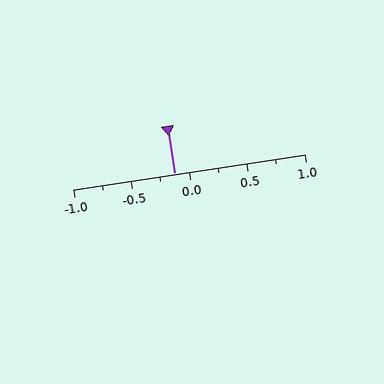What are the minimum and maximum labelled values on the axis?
The axis runs from -1.0 to 1.0.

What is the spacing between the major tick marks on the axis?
The major ticks are spaced 0.5 apart.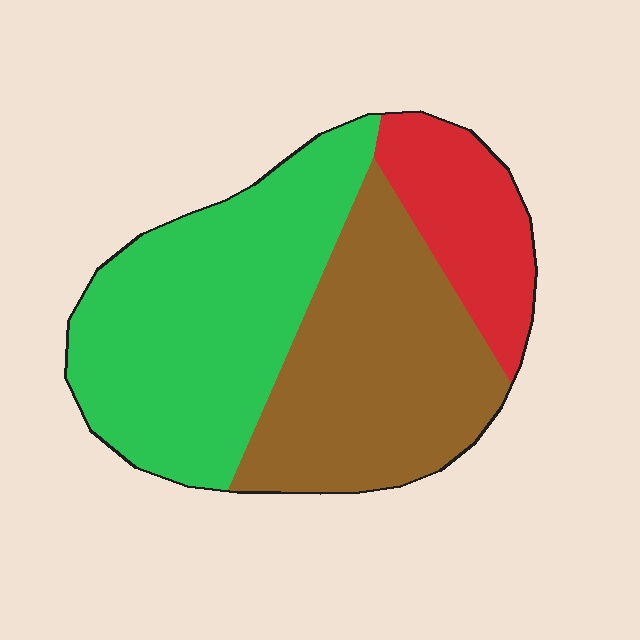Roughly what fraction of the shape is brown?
Brown covers 38% of the shape.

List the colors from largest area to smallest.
From largest to smallest: green, brown, red.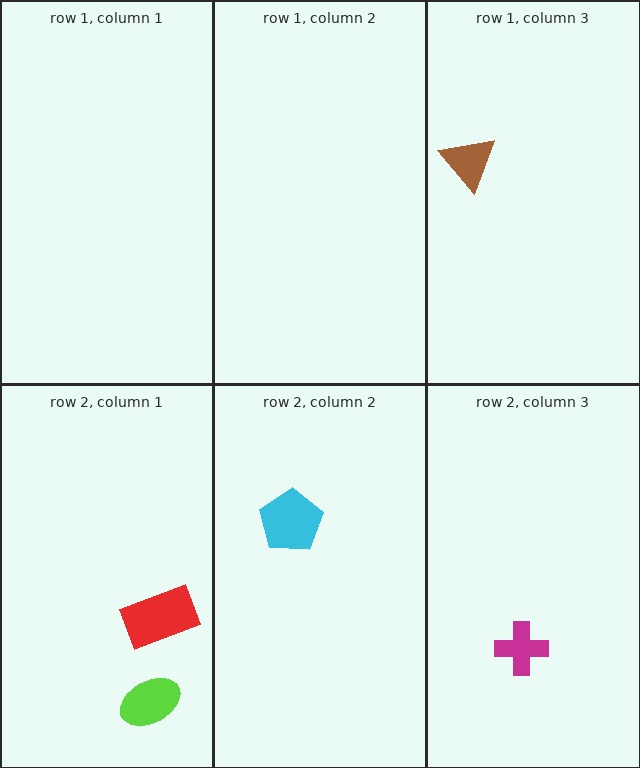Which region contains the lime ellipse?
The row 2, column 1 region.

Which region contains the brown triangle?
The row 1, column 3 region.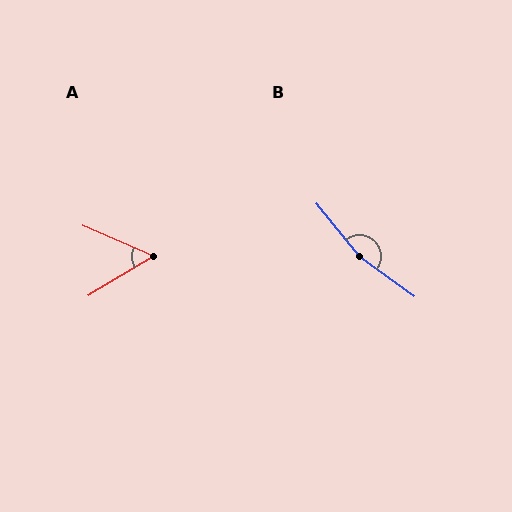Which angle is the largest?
B, at approximately 165 degrees.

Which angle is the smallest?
A, at approximately 54 degrees.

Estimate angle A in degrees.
Approximately 54 degrees.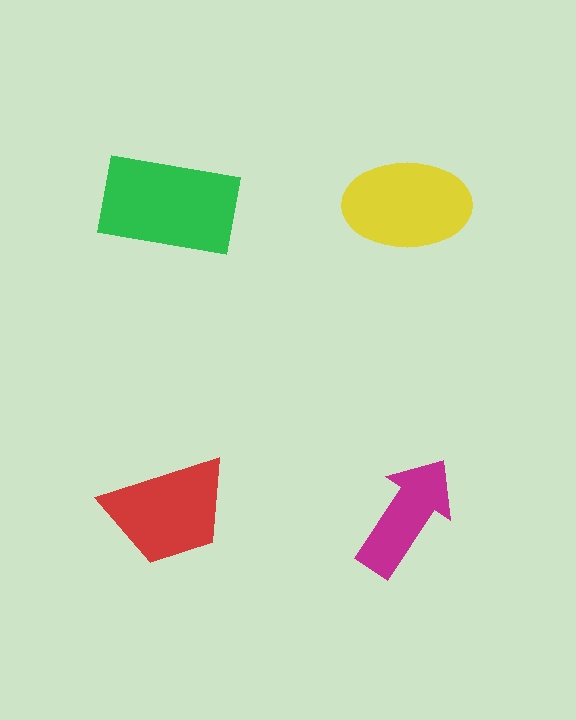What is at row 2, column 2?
A magenta arrow.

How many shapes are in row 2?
2 shapes.